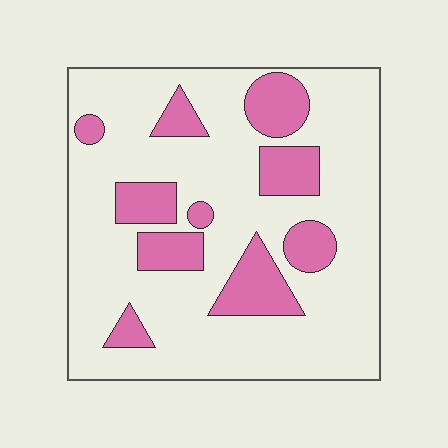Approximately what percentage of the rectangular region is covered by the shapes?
Approximately 25%.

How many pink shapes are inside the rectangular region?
10.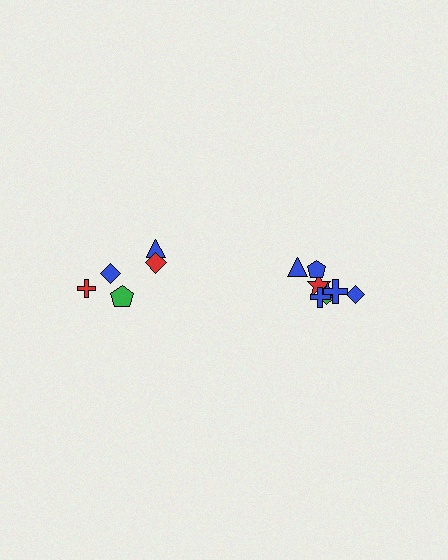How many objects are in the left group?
There are 5 objects.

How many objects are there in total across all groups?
There are 13 objects.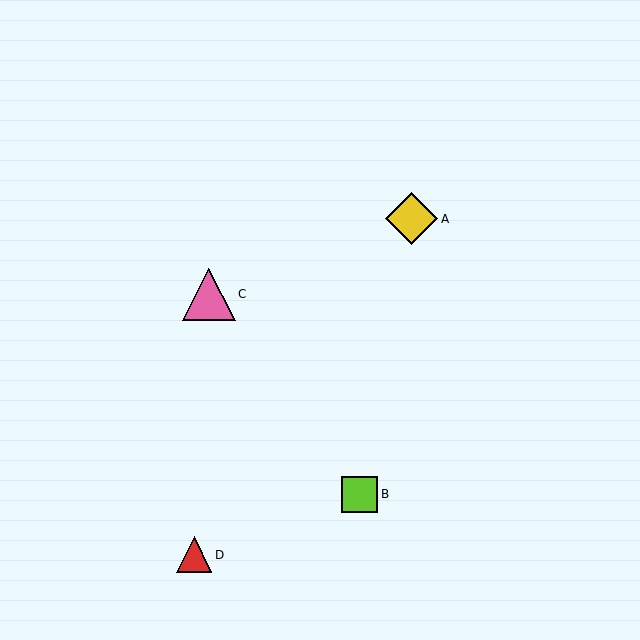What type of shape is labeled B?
Shape B is a lime square.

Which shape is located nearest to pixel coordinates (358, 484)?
The lime square (labeled B) at (360, 494) is nearest to that location.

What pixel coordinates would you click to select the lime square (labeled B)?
Click at (360, 494) to select the lime square B.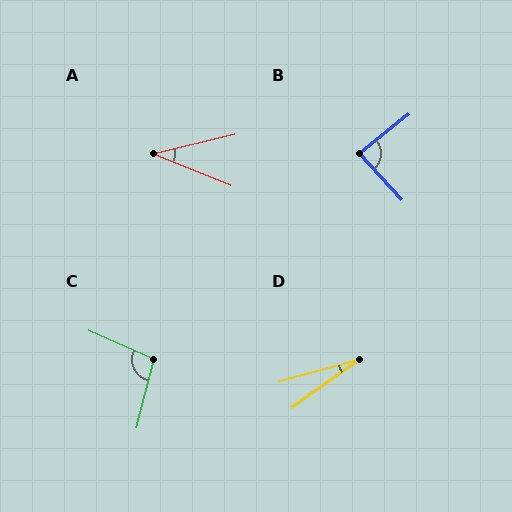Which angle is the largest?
C, at approximately 100 degrees.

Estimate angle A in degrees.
Approximately 36 degrees.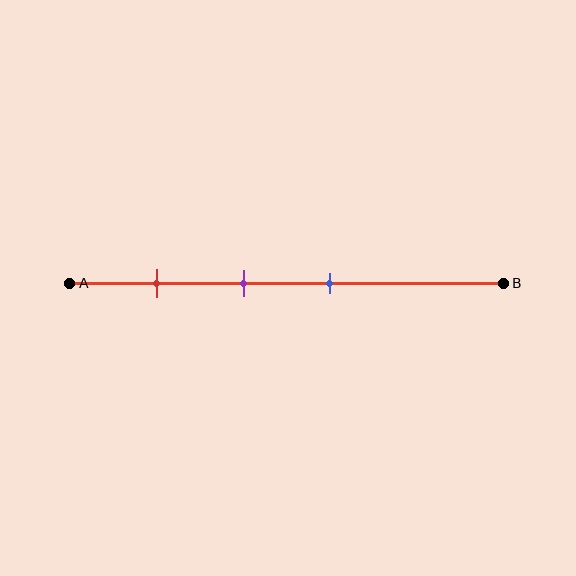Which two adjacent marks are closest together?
The purple and blue marks are the closest adjacent pair.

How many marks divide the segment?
There are 3 marks dividing the segment.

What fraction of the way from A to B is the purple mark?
The purple mark is approximately 40% (0.4) of the way from A to B.